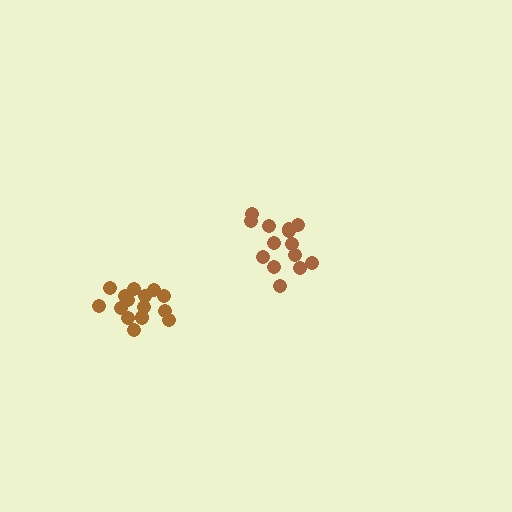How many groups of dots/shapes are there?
There are 2 groups.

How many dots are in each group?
Group 1: 14 dots, Group 2: 15 dots (29 total).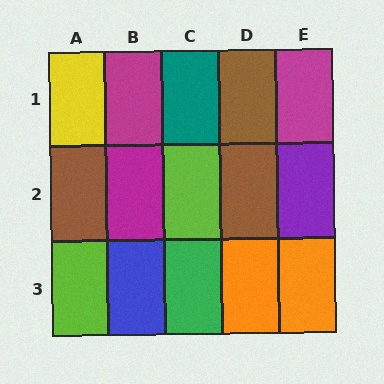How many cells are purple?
1 cell is purple.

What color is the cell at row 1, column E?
Magenta.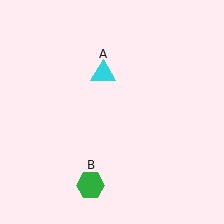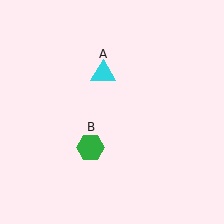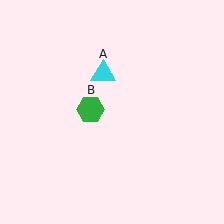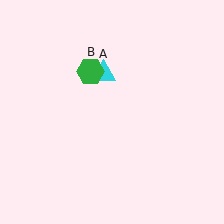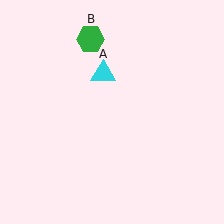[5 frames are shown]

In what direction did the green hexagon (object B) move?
The green hexagon (object B) moved up.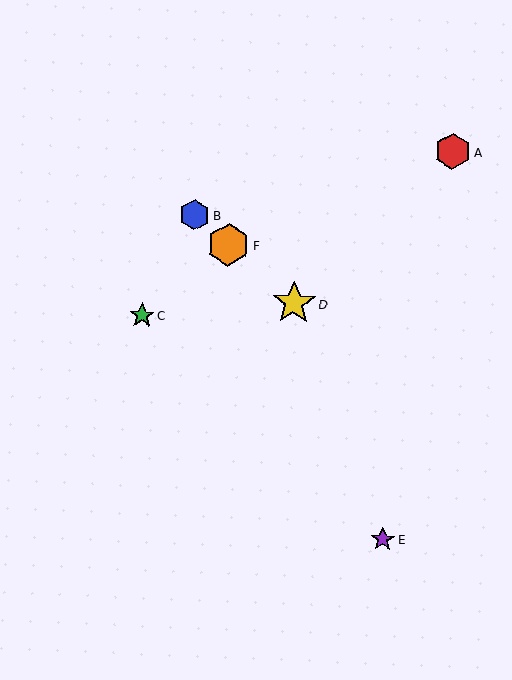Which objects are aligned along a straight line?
Objects B, D, F are aligned along a straight line.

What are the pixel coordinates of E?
Object E is at (383, 540).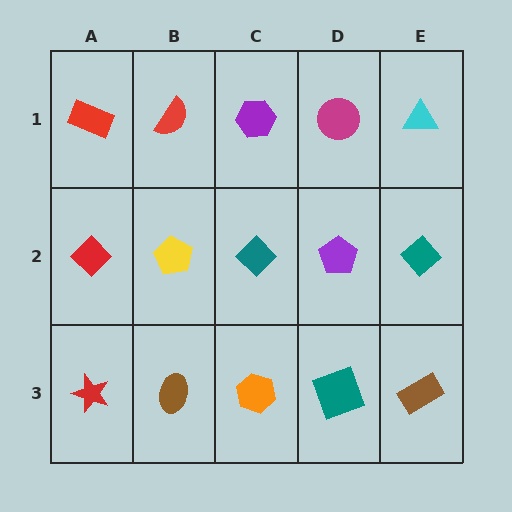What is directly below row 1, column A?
A red diamond.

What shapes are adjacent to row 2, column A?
A red rectangle (row 1, column A), a red star (row 3, column A), a yellow pentagon (row 2, column B).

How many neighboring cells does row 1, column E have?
2.